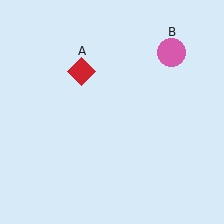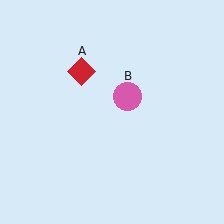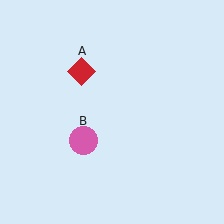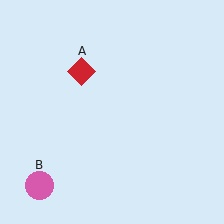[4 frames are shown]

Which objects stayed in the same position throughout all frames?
Red diamond (object A) remained stationary.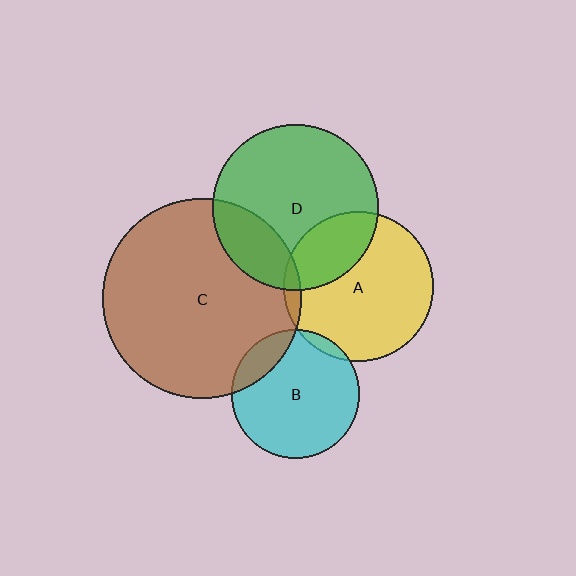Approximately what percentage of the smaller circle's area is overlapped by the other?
Approximately 25%.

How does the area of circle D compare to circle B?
Approximately 1.7 times.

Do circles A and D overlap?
Yes.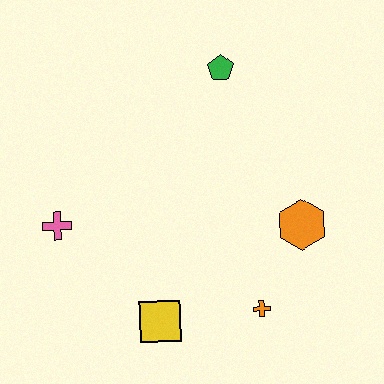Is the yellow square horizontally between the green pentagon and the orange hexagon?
No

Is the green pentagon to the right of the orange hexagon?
No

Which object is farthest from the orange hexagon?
The pink cross is farthest from the orange hexagon.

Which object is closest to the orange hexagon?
The orange cross is closest to the orange hexagon.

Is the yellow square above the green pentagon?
No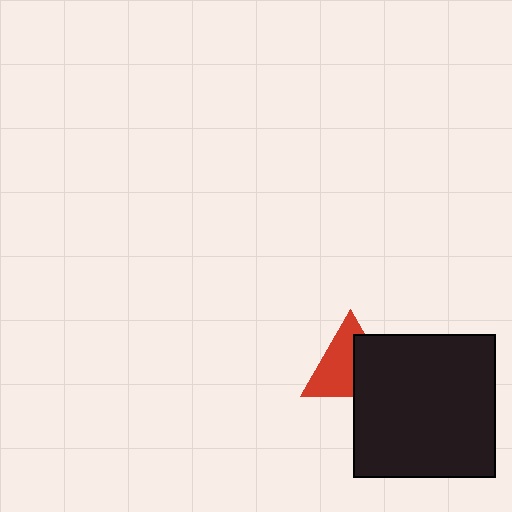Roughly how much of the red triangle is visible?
About half of it is visible (roughly 58%).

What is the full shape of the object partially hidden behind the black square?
The partially hidden object is a red triangle.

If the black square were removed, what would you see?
You would see the complete red triangle.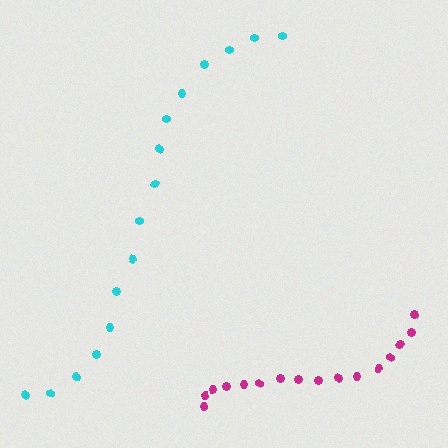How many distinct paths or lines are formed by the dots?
There are 2 distinct paths.